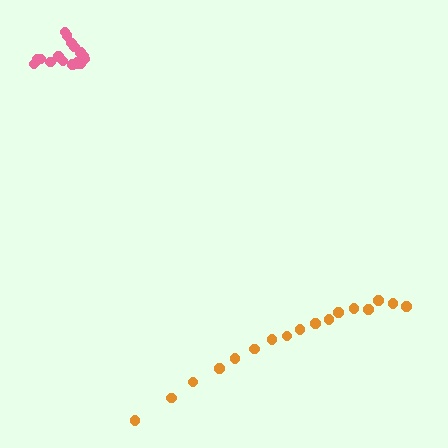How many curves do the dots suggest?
There are 2 distinct paths.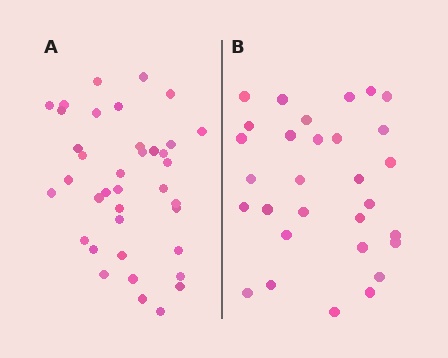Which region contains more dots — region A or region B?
Region A (the left region) has more dots.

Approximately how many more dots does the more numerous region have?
Region A has roughly 8 or so more dots than region B.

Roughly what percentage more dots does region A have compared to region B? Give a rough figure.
About 25% more.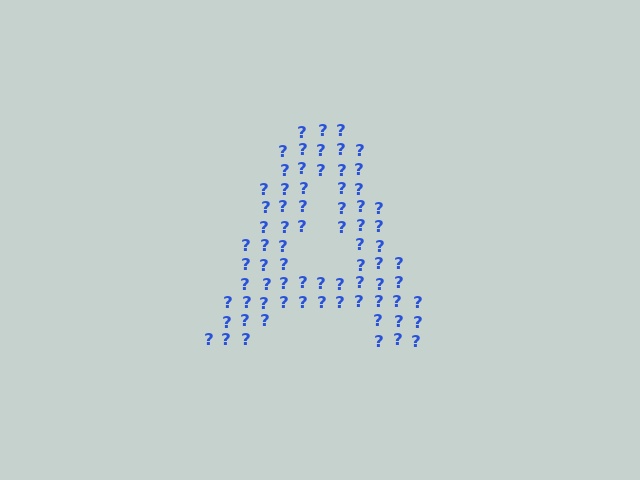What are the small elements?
The small elements are question marks.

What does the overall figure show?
The overall figure shows the letter A.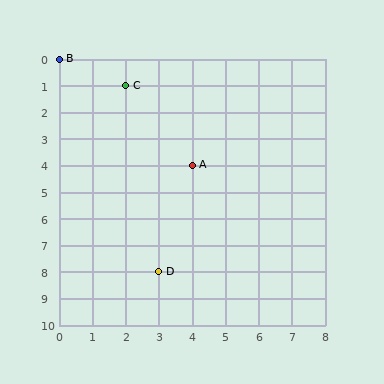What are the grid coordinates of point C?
Point C is at grid coordinates (2, 1).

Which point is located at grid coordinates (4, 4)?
Point A is at (4, 4).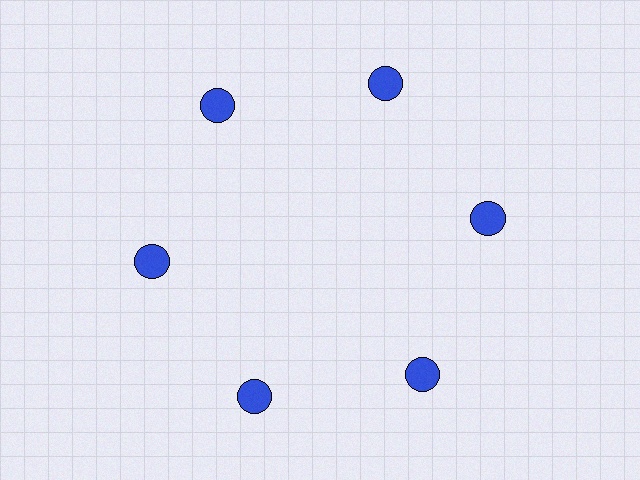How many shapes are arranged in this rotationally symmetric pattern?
There are 6 shapes, arranged in 6 groups of 1.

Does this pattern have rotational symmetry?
Yes, this pattern has 6-fold rotational symmetry. It looks the same after rotating 60 degrees around the center.